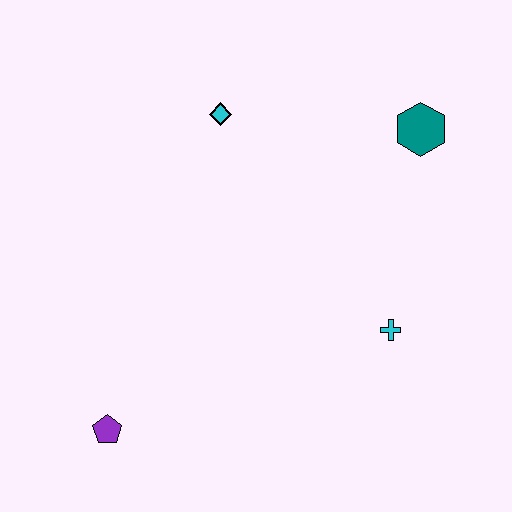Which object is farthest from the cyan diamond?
The purple pentagon is farthest from the cyan diamond.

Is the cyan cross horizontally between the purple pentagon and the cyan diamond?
No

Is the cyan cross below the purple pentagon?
No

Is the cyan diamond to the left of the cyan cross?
Yes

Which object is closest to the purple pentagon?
The cyan cross is closest to the purple pentagon.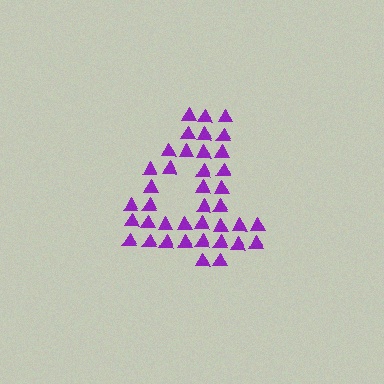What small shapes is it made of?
It is made of small triangles.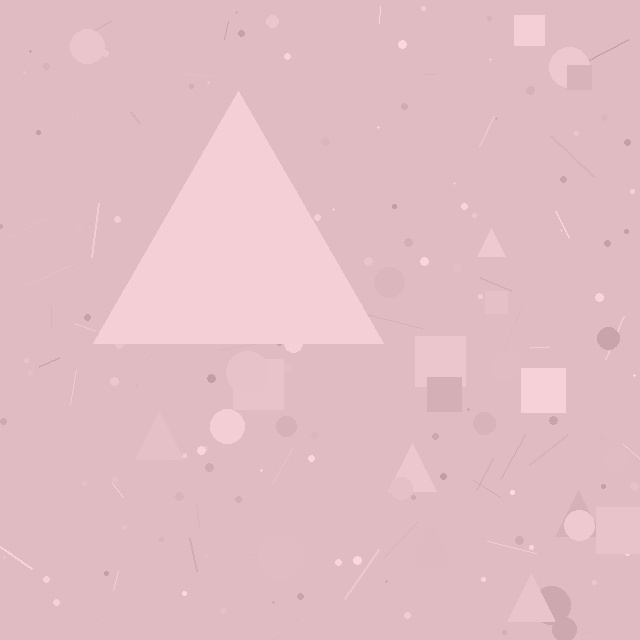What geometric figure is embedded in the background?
A triangle is embedded in the background.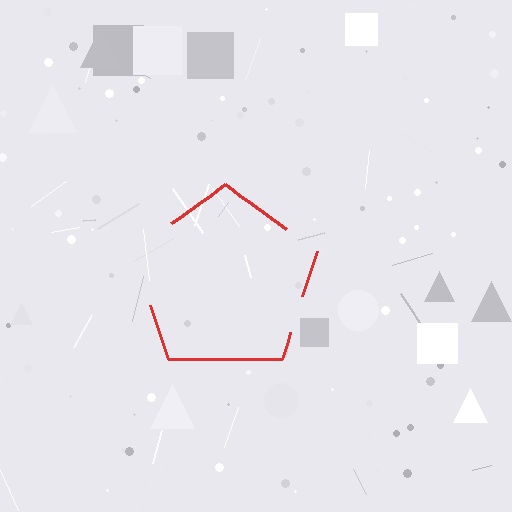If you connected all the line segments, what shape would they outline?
They would outline a pentagon.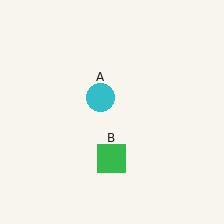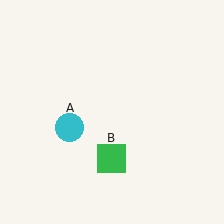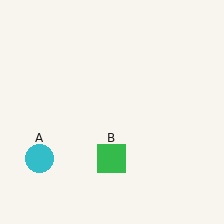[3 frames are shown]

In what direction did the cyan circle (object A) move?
The cyan circle (object A) moved down and to the left.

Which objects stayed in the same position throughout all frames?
Green square (object B) remained stationary.